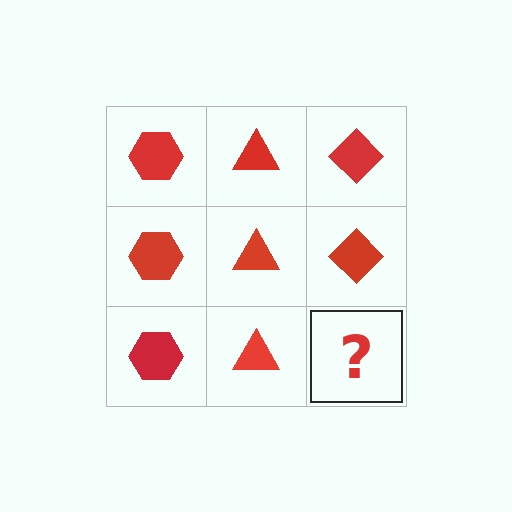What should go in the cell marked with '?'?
The missing cell should contain a red diamond.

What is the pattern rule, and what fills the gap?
The rule is that each column has a consistent shape. The gap should be filled with a red diamond.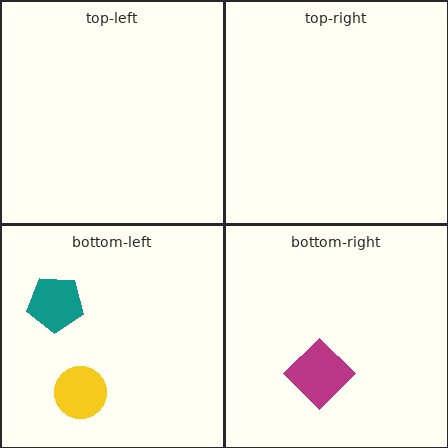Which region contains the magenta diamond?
The bottom-right region.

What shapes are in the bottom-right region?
The magenta diamond.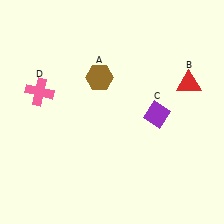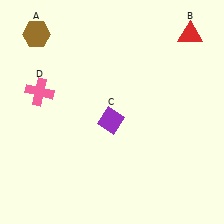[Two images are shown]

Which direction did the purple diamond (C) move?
The purple diamond (C) moved left.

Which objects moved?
The objects that moved are: the brown hexagon (A), the red triangle (B), the purple diamond (C).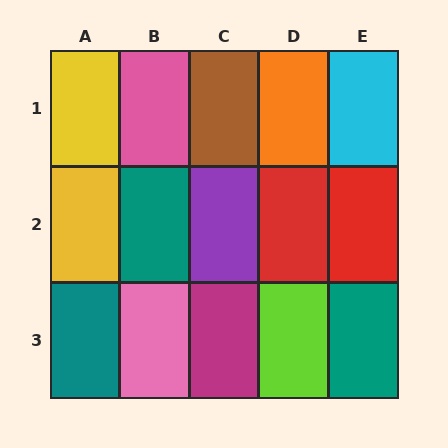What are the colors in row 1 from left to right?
Yellow, pink, brown, orange, cyan.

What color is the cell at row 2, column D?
Red.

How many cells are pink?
2 cells are pink.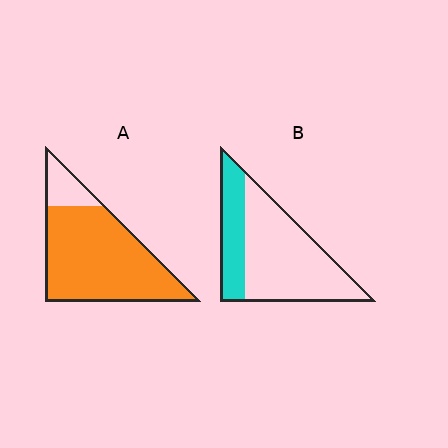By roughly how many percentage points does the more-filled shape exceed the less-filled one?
By roughly 55 percentage points (A over B).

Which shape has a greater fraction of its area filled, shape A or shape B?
Shape A.